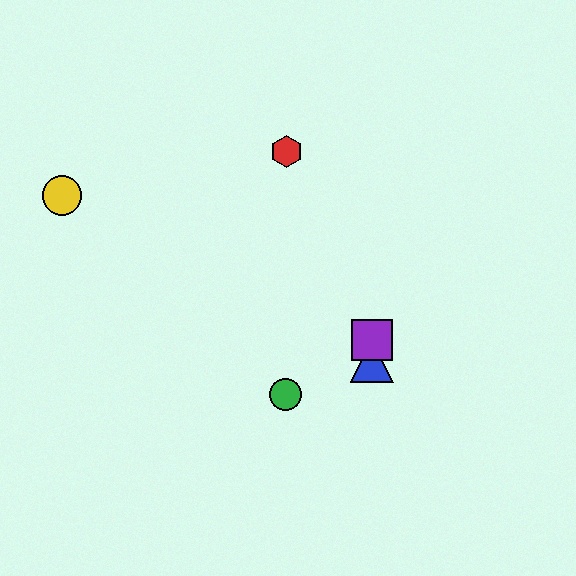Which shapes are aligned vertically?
The blue triangle, the purple square are aligned vertically.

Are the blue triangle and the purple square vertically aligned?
Yes, both are at x≈372.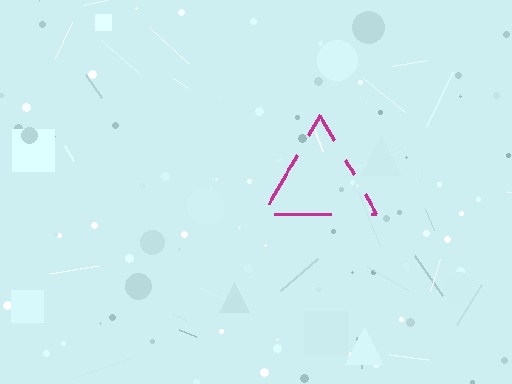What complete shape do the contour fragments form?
The contour fragments form a triangle.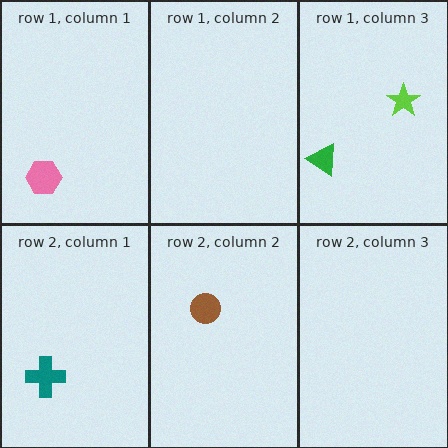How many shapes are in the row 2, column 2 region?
1.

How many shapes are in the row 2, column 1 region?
1.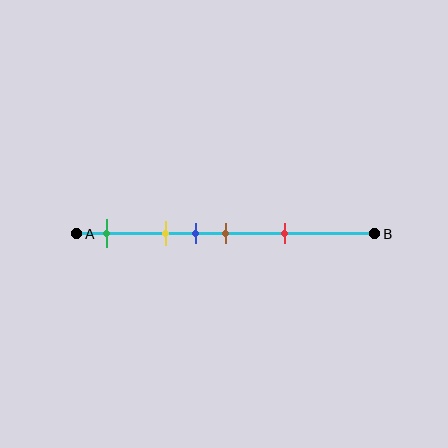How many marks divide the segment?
There are 5 marks dividing the segment.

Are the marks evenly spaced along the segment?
No, the marks are not evenly spaced.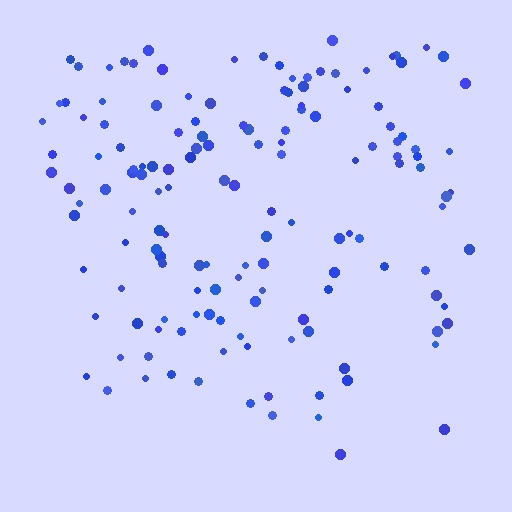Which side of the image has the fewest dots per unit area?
The bottom.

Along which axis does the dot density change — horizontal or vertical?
Vertical.